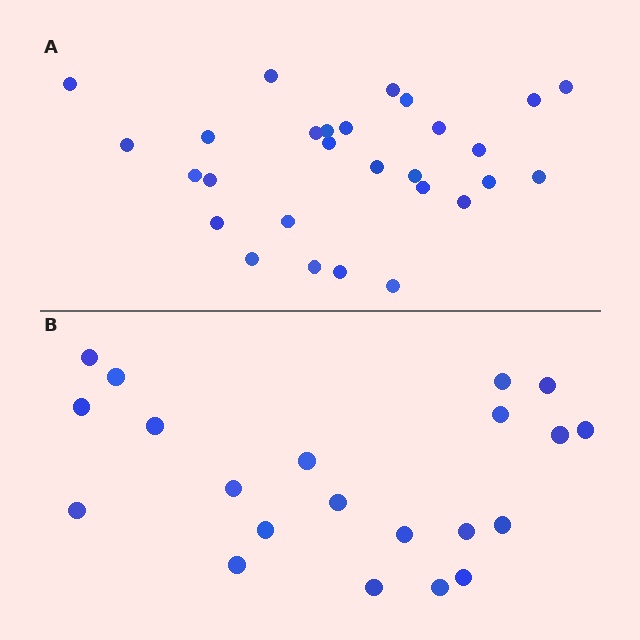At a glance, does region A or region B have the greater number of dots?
Region A (the top region) has more dots.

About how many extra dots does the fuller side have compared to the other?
Region A has roughly 8 or so more dots than region B.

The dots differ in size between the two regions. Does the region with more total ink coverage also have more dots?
No. Region B has more total ink coverage because its dots are larger, but region A actually contains more individual dots. Total area can be misleading — the number of items is what matters here.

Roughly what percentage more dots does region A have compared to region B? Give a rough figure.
About 35% more.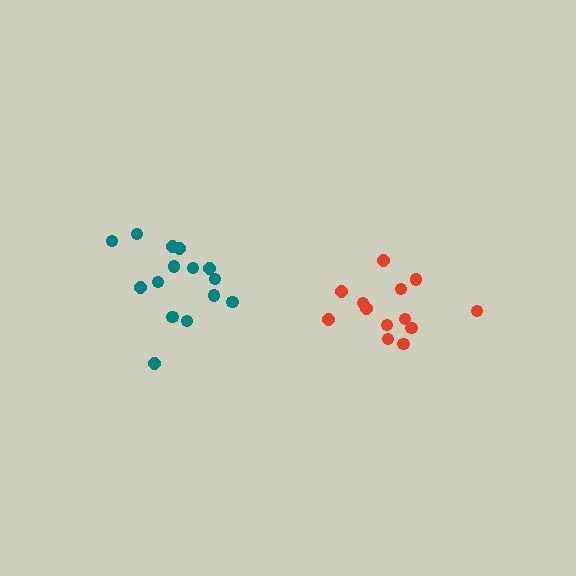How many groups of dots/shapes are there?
There are 2 groups.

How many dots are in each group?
Group 1: 13 dots, Group 2: 15 dots (28 total).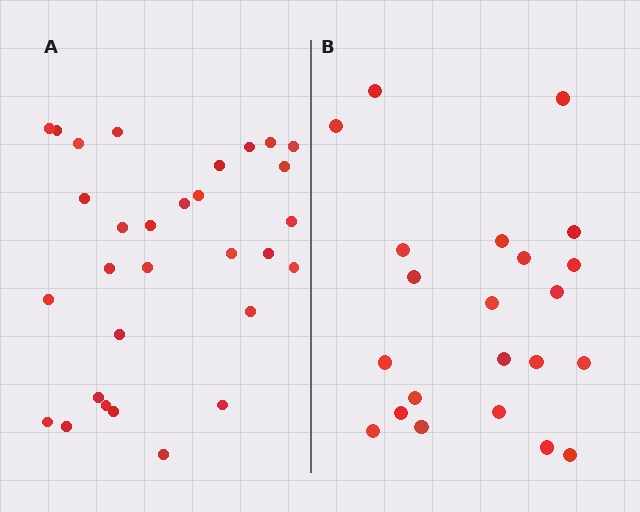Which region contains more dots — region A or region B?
Region A (the left region) has more dots.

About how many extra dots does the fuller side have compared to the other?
Region A has roughly 8 or so more dots than region B.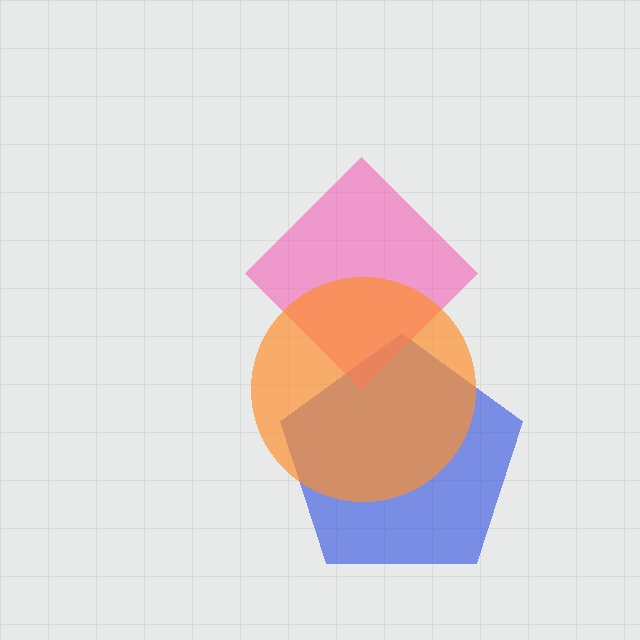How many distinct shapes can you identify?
There are 3 distinct shapes: a blue pentagon, a pink diamond, an orange circle.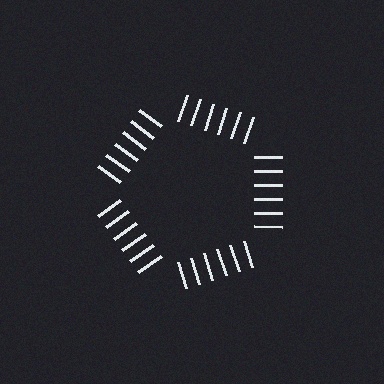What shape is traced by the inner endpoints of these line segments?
An illusory pentagon — the line segments terminate on its edges but no continuous stroke is drawn.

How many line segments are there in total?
30 — 6 along each of the 5 edges.